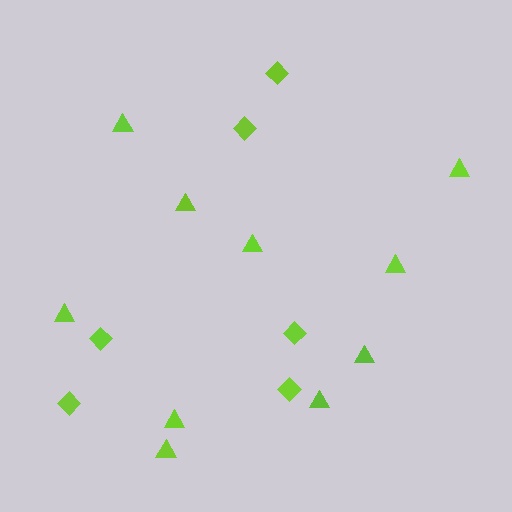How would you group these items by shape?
There are 2 groups: one group of triangles (10) and one group of diamonds (6).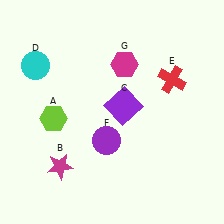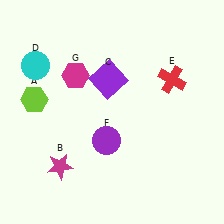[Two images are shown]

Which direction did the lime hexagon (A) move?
The lime hexagon (A) moved left.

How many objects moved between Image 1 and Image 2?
3 objects moved between the two images.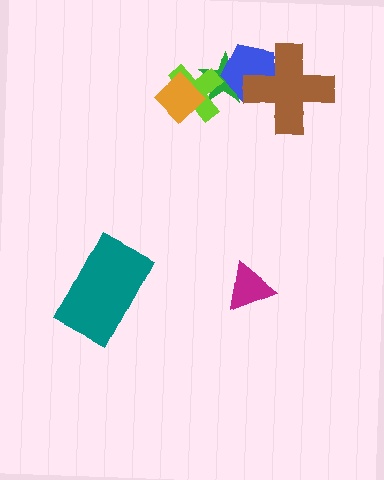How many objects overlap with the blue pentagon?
2 objects overlap with the blue pentagon.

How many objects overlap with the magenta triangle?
0 objects overlap with the magenta triangle.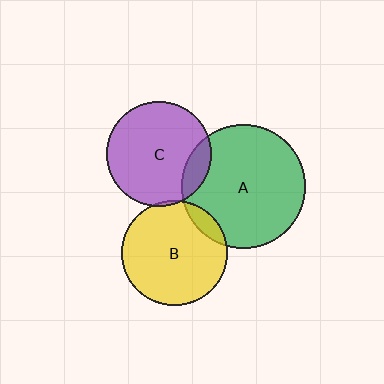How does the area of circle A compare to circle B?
Approximately 1.4 times.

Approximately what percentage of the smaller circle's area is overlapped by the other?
Approximately 10%.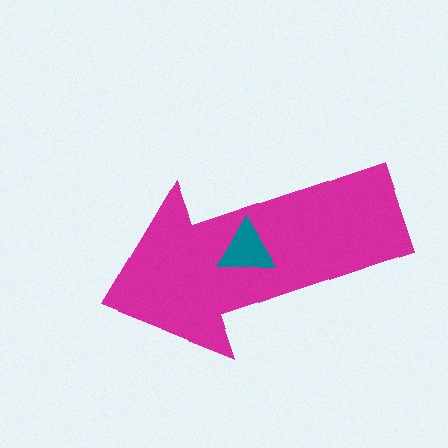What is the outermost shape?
The magenta arrow.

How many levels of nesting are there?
2.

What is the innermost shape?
The teal triangle.